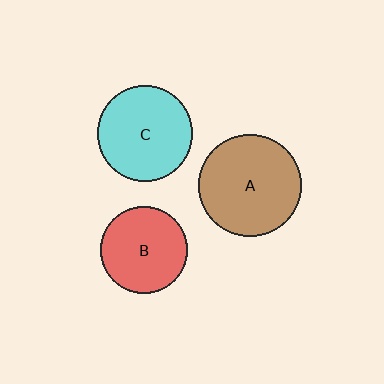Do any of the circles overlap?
No, none of the circles overlap.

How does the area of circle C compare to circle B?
Approximately 1.2 times.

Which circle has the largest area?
Circle A (brown).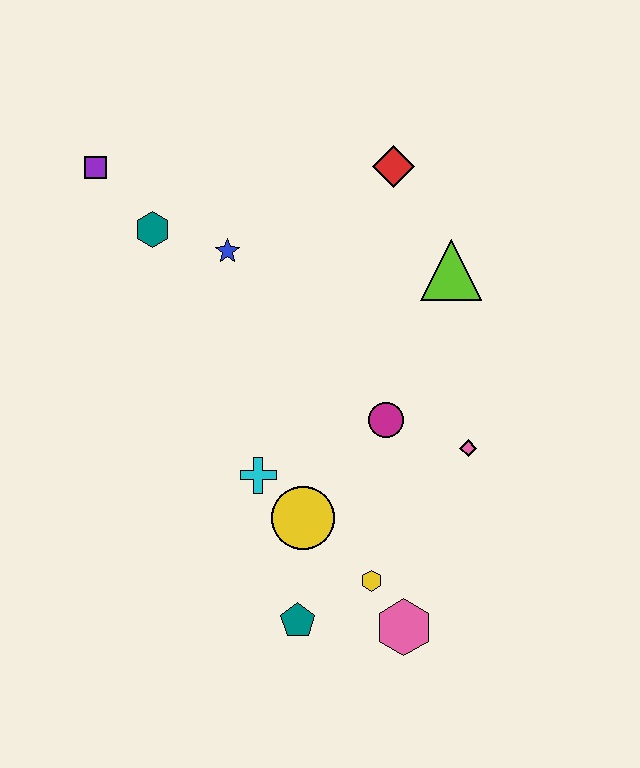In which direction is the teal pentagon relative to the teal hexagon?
The teal pentagon is below the teal hexagon.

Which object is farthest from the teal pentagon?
The purple square is farthest from the teal pentagon.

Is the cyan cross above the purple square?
No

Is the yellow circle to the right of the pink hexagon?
No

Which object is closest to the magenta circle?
The pink diamond is closest to the magenta circle.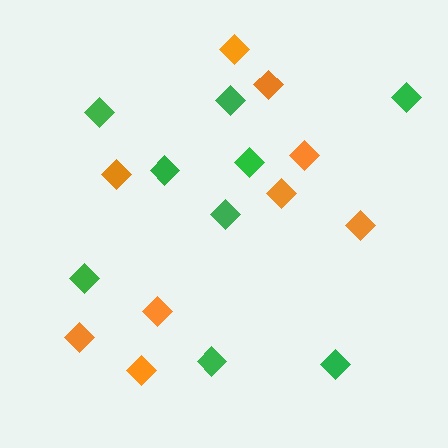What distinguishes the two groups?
There are 2 groups: one group of green diamonds (9) and one group of orange diamonds (9).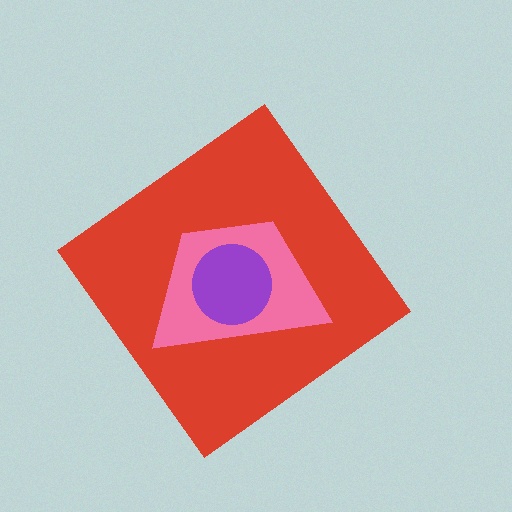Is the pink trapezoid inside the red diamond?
Yes.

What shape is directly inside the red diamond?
The pink trapezoid.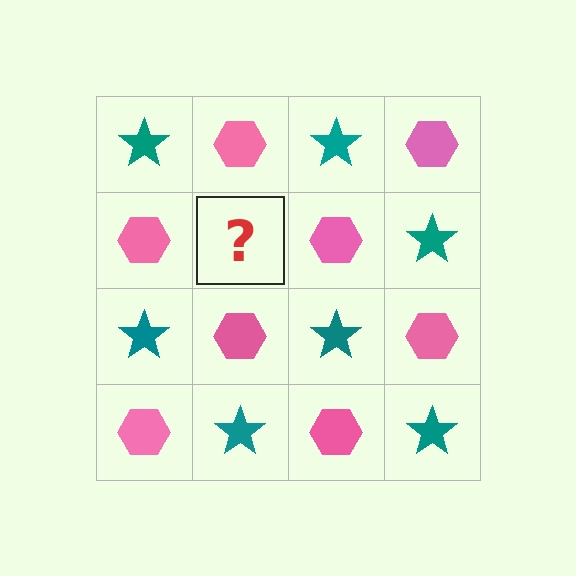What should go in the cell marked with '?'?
The missing cell should contain a teal star.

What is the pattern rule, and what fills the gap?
The rule is that it alternates teal star and pink hexagon in a checkerboard pattern. The gap should be filled with a teal star.